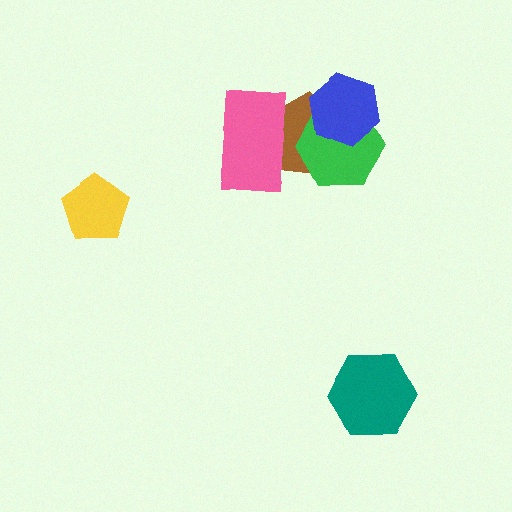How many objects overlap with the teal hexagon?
0 objects overlap with the teal hexagon.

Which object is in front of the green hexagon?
The blue hexagon is in front of the green hexagon.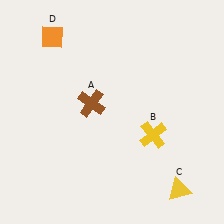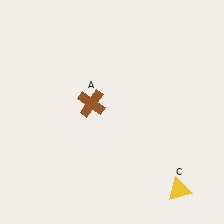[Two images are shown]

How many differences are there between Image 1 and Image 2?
There are 2 differences between the two images.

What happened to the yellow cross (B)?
The yellow cross (B) was removed in Image 2. It was in the bottom-right area of Image 1.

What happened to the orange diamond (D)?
The orange diamond (D) was removed in Image 2. It was in the top-left area of Image 1.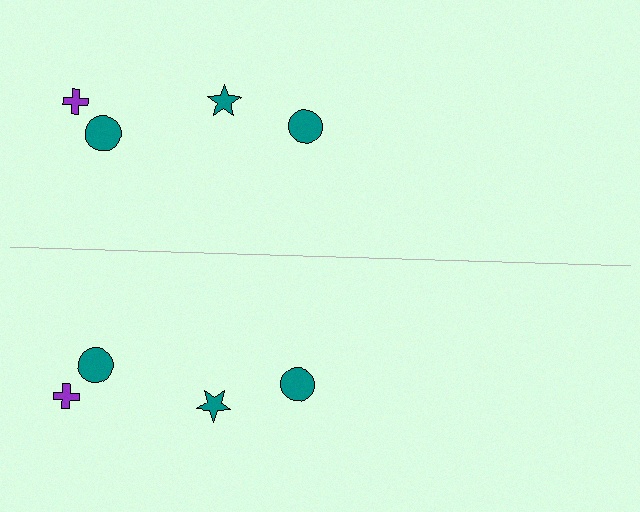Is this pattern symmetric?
Yes, this pattern has bilateral (reflection) symmetry.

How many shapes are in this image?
There are 8 shapes in this image.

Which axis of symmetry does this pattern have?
The pattern has a horizontal axis of symmetry running through the center of the image.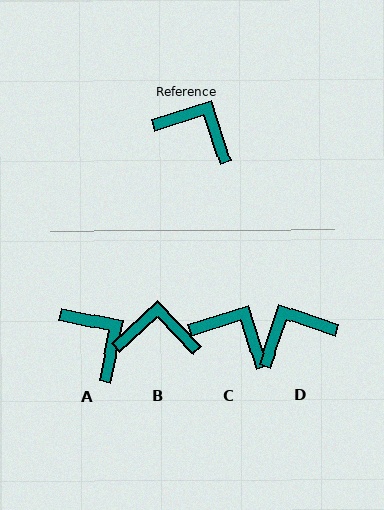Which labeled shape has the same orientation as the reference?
C.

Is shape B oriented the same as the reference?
No, it is off by about 25 degrees.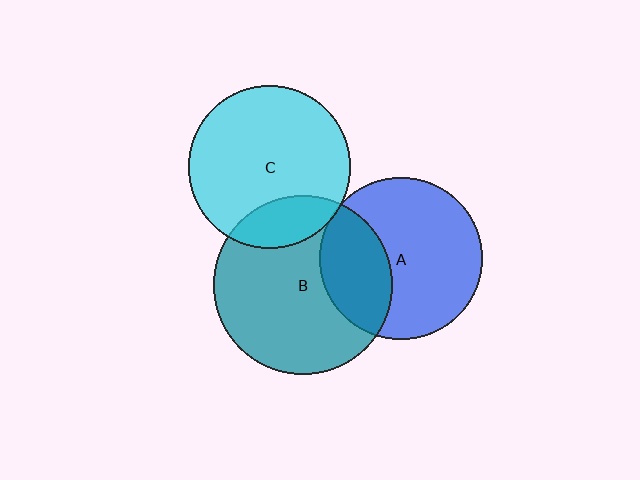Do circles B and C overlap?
Yes.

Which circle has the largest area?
Circle B (teal).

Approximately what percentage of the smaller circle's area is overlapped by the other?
Approximately 20%.